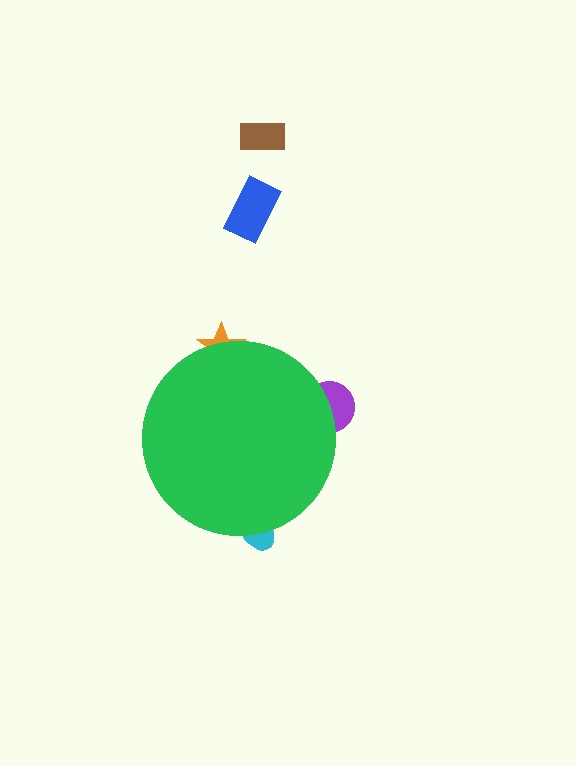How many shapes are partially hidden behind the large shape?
3 shapes are partially hidden.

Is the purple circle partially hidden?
Yes, the purple circle is partially hidden behind the green circle.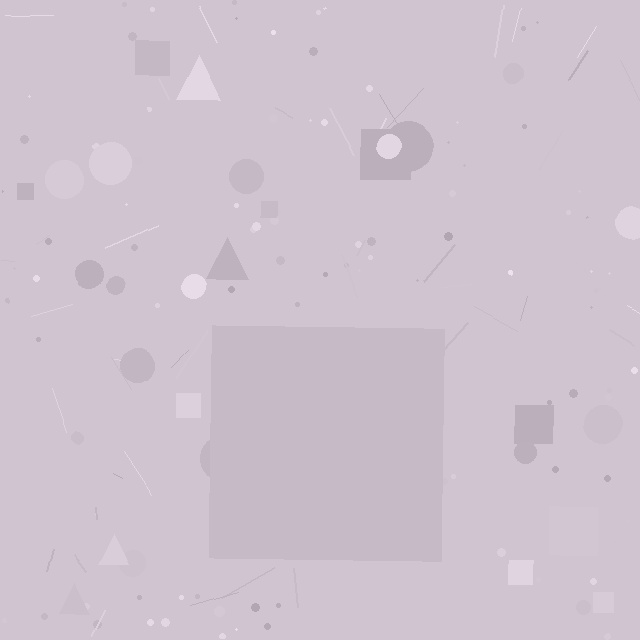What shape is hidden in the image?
A square is hidden in the image.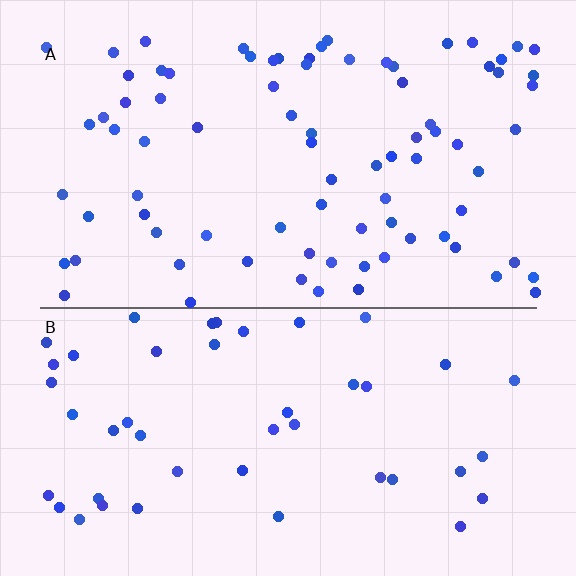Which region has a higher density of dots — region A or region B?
A (the top).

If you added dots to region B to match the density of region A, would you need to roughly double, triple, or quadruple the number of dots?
Approximately double.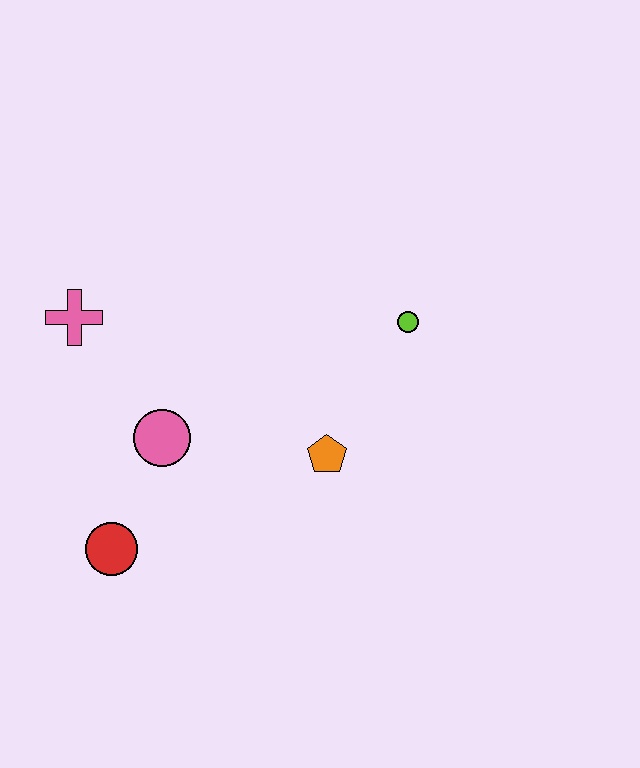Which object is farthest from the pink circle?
The lime circle is farthest from the pink circle.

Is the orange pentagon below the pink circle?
Yes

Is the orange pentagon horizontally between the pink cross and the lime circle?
Yes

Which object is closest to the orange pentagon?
The lime circle is closest to the orange pentagon.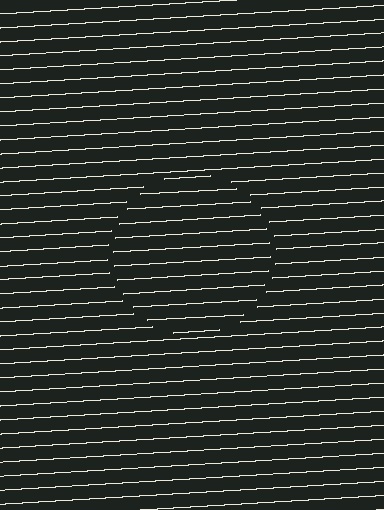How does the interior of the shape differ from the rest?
The interior of the shape contains the same grating, shifted by half a period — the contour is defined by the phase discontinuity where line-ends from the inner and outer gratings abut.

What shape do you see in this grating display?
An illusory circle. The interior of the shape contains the same grating, shifted by half a period — the contour is defined by the phase discontinuity where line-ends from the inner and outer gratings abut.